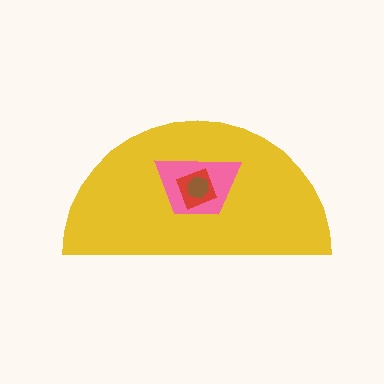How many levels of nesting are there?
4.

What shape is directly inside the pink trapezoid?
The red diamond.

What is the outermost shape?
The yellow semicircle.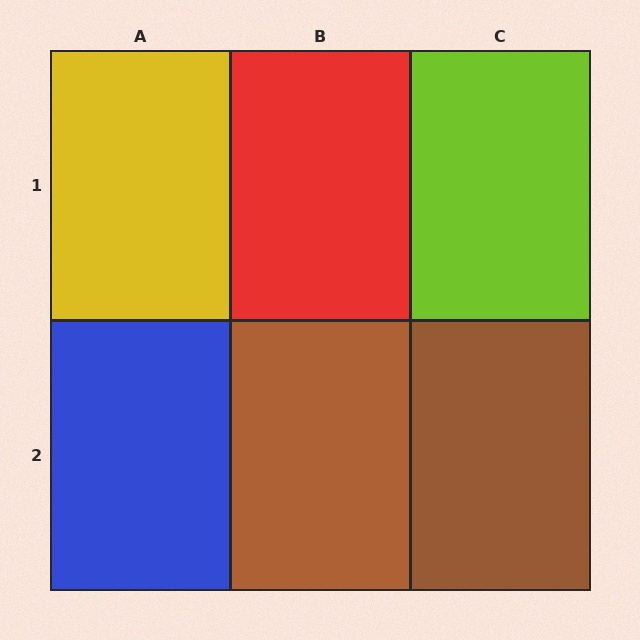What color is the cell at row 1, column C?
Lime.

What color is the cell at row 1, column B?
Red.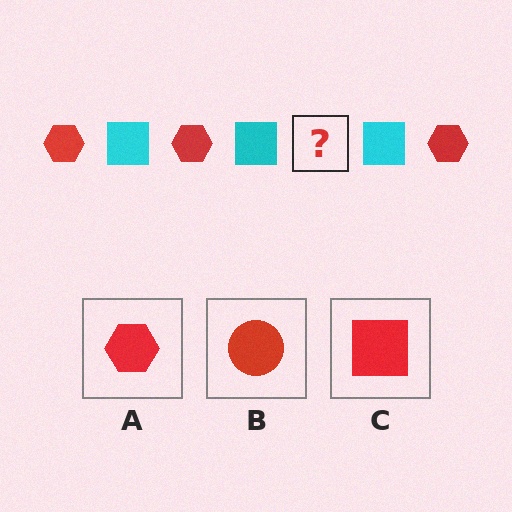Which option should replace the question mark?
Option A.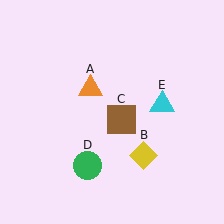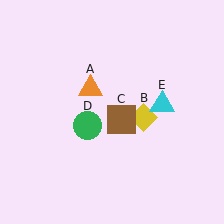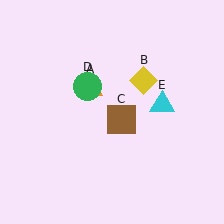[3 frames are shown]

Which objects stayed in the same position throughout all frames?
Orange triangle (object A) and brown square (object C) and cyan triangle (object E) remained stationary.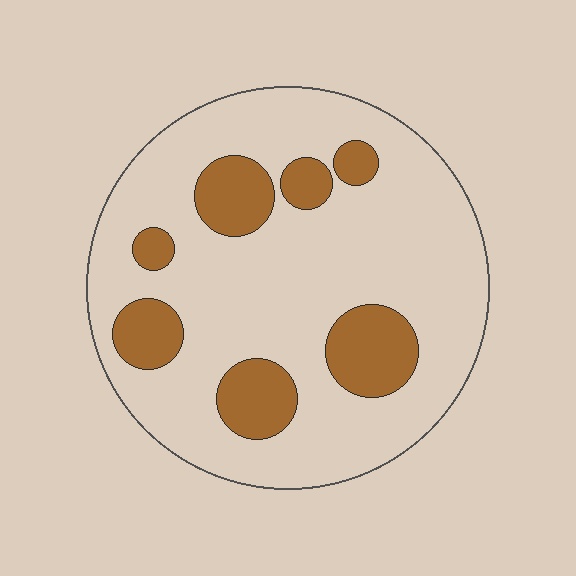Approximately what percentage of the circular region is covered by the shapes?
Approximately 20%.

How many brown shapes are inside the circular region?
7.